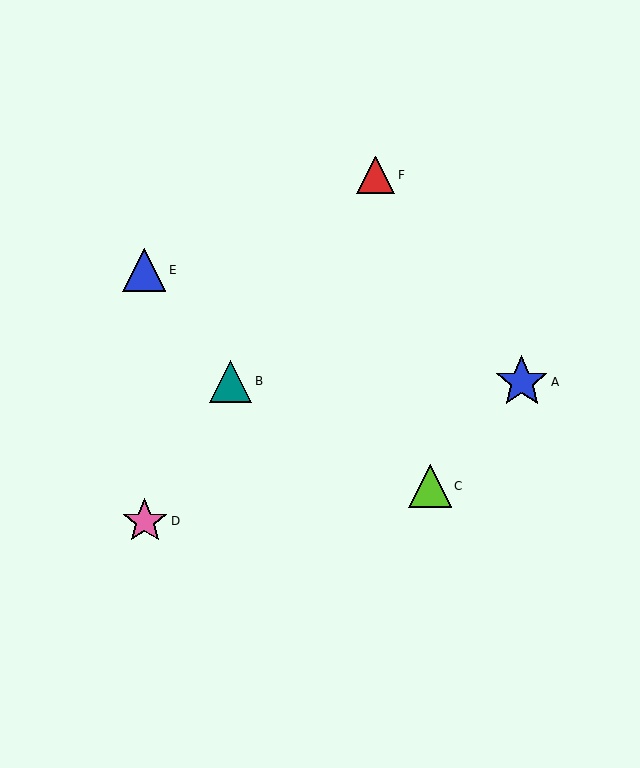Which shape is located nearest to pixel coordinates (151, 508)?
The pink star (labeled D) at (145, 521) is nearest to that location.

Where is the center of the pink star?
The center of the pink star is at (145, 521).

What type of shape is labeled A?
Shape A is a blue star.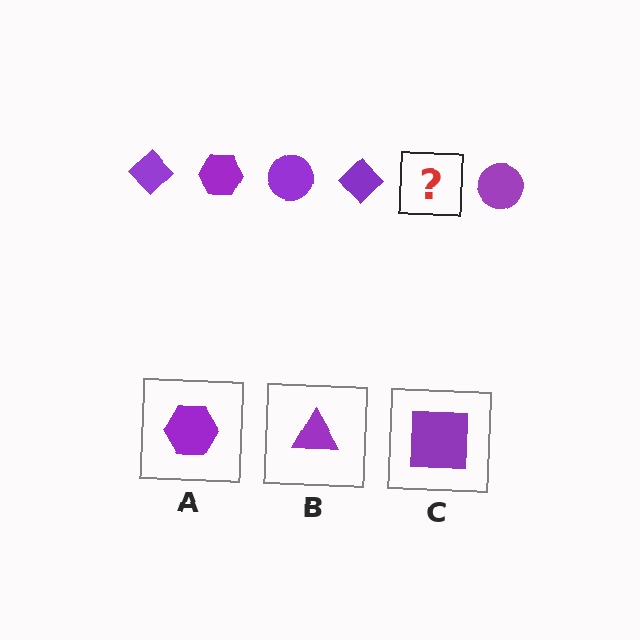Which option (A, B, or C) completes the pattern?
A.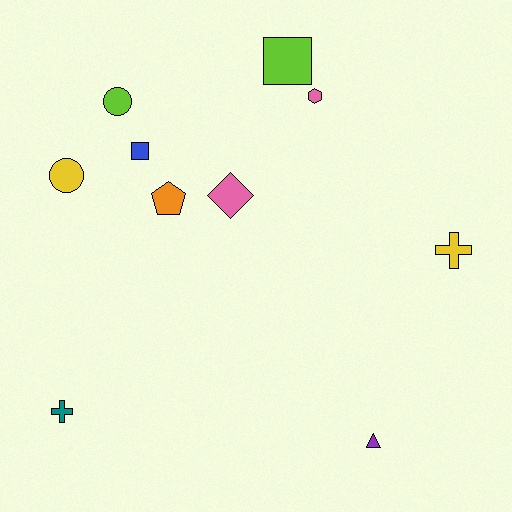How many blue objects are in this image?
There is 1 blue object.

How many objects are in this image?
There are 10 objects.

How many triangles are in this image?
There is 1 triangle.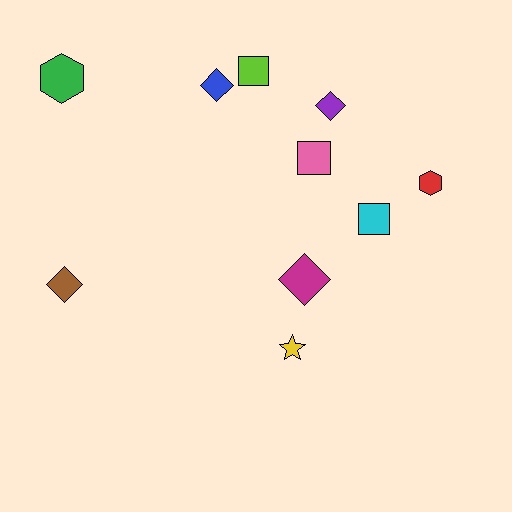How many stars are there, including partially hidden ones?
There is 1 star.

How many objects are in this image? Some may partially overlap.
There are 10 objects.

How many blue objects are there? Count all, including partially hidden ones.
There is 1 blue object.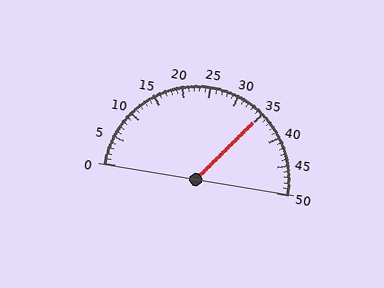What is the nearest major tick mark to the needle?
The nearest major tick mark is 35.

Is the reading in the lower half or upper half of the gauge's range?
The reading is in the upper half of the range (0 to 50).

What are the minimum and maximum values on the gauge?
The gauge ranges from 0 to 50.